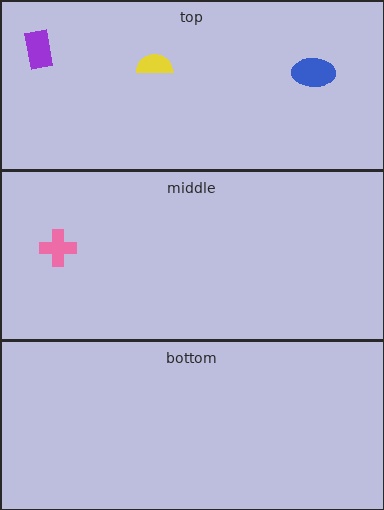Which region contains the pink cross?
The middle region.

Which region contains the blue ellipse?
The top region.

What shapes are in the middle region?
The pink cross.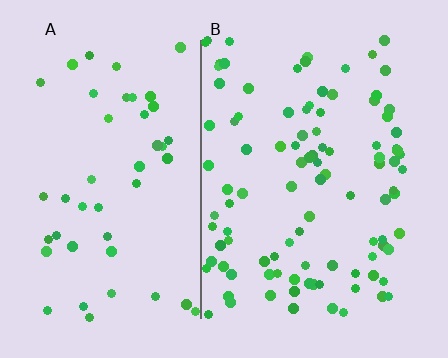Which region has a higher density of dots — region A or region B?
B (the right).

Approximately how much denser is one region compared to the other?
Approximately 2.2× — region B over region A.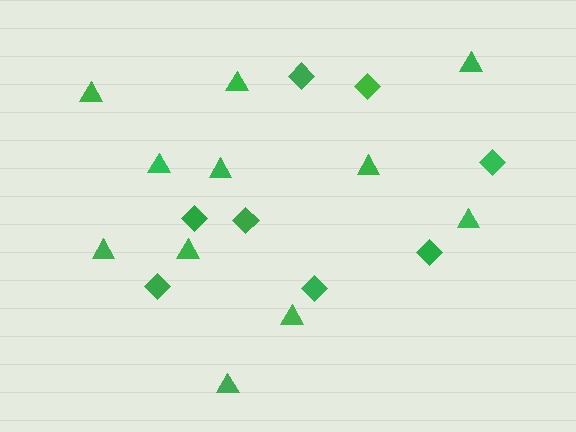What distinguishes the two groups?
There are 2 groups: one group of diamonds (8) and one group of triangles (11).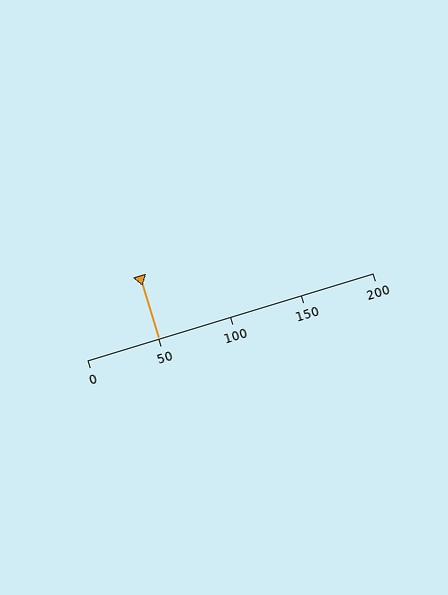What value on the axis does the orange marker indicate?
The marker indicates approximately 50.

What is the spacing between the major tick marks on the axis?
The major ticks are spaced 50 apart.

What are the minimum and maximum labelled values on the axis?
The axis runs from 0 to 200.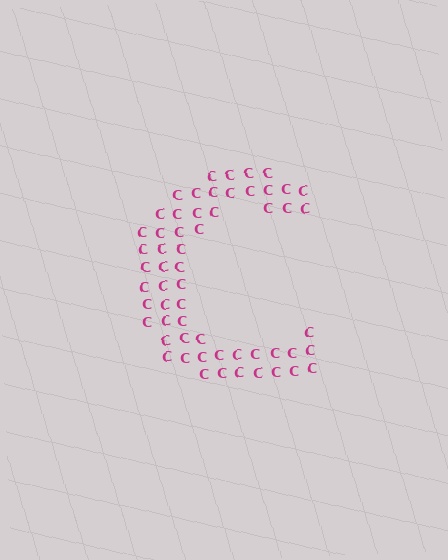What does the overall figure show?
The overall figure shows the letter C.